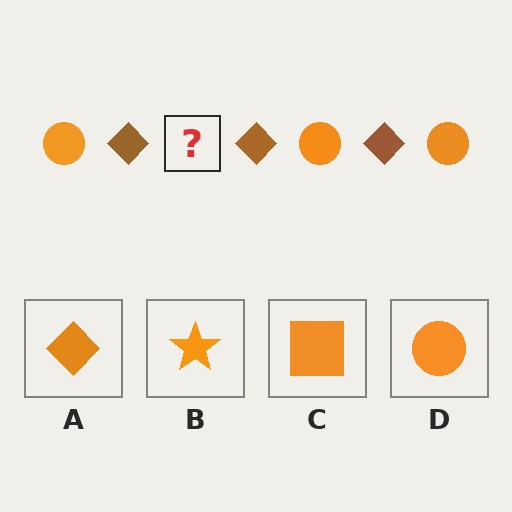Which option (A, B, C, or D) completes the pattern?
D.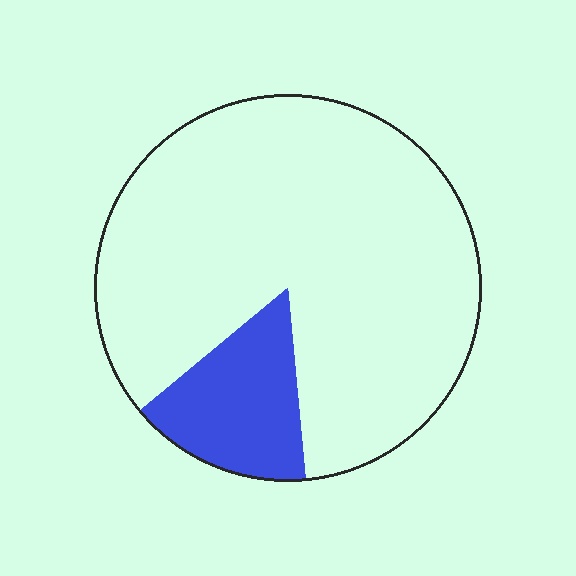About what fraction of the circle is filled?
About one sixth (1/6).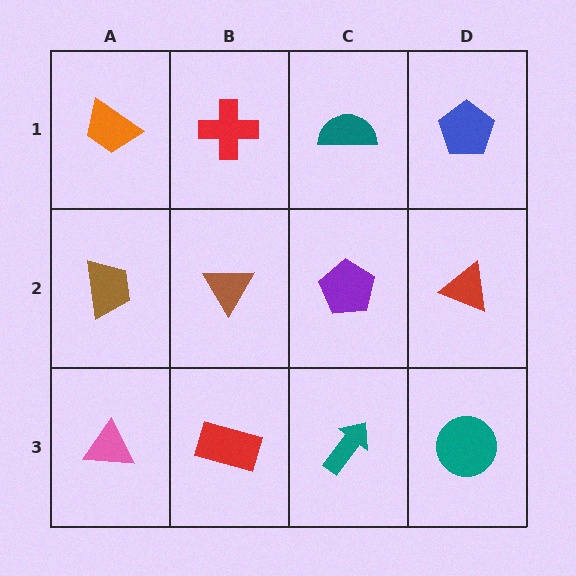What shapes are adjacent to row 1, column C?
A purple pentagon (row 2, column C), a red cross (row 1, column B), a blue pentagon (row 1, column D).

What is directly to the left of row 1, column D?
A teal semicircle.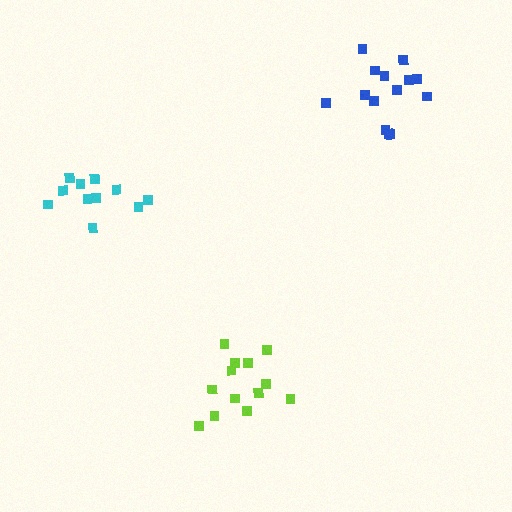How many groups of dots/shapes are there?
There are 3 groups.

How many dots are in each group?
Group 1: 13 dots, Group 2: 14 dots, Group 3: 11 dots (38 total).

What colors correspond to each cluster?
The clusters are colored: lime, blue, cyan.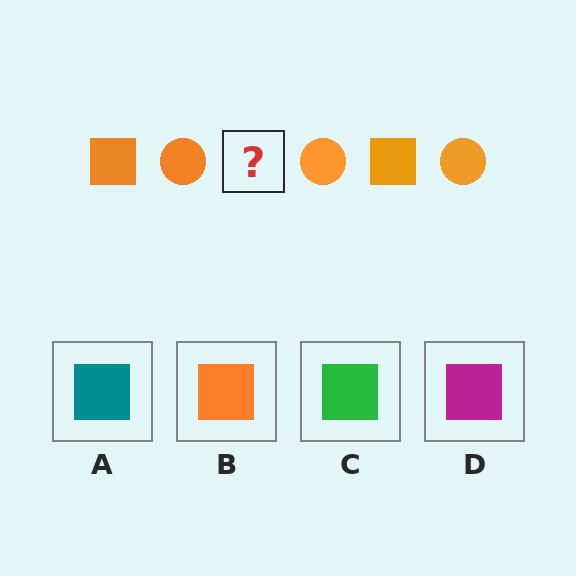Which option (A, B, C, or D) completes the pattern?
B.